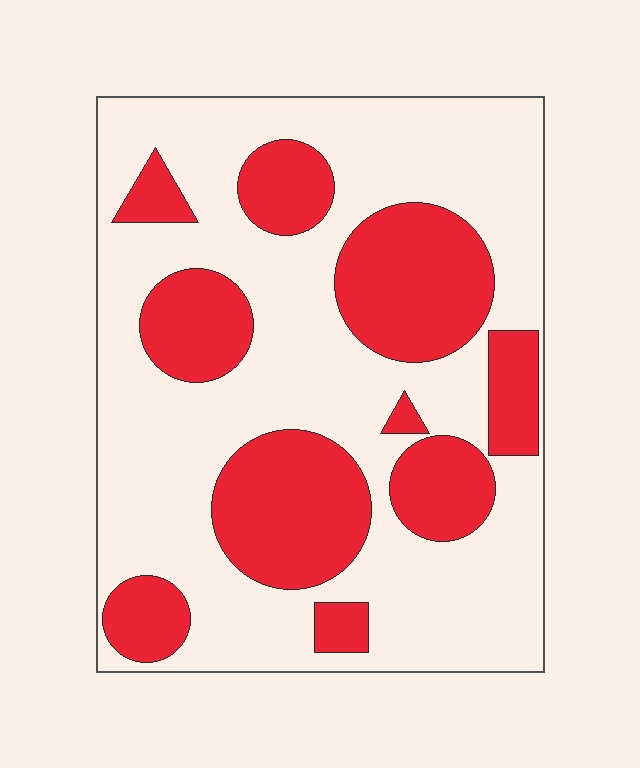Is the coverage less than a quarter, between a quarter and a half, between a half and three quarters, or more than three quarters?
Between a quarter and a half.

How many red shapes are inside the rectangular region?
10.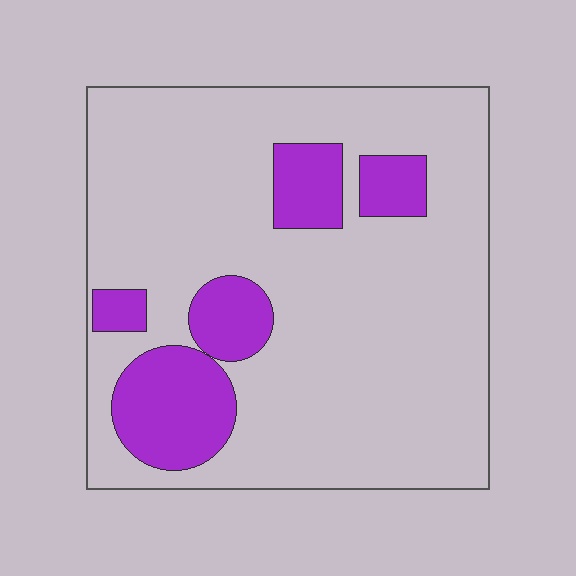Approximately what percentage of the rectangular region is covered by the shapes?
Approximately 20%.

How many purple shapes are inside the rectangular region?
5.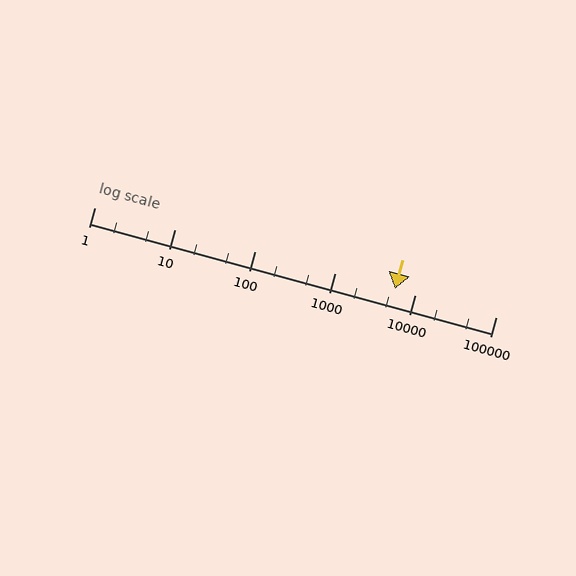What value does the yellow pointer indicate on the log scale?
The pointer indicates approximately 5600.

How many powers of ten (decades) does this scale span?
The scale spans 5 decades, from 1 to 100000.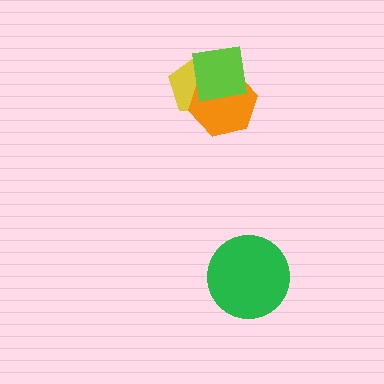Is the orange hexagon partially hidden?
Yes, it is partially covered by another shape.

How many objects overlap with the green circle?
0 objects overlap with the green circle.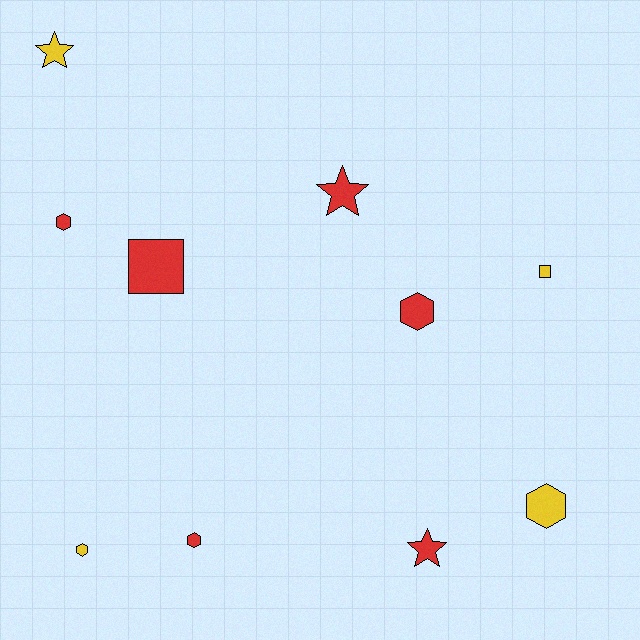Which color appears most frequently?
Red, with 6 objects.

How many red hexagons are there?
There are 3 red hexagons.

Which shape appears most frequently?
Hexagon, with 5 objects.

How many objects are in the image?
There are 10 objects.